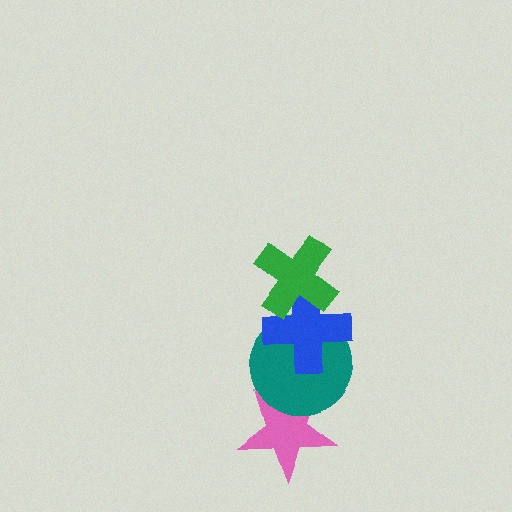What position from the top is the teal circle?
The teal circle is 3rd from the top.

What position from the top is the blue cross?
The blue cross is 2nd from the top.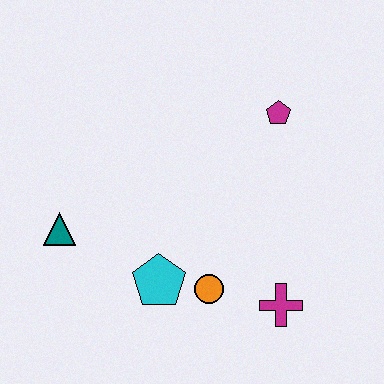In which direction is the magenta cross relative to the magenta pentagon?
The magenta cross is below the magenta pentagon.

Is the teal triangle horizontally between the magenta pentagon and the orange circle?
No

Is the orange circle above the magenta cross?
Yes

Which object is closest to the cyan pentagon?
The orange circle is closest to the cyan pentagon.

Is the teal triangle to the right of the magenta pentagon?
No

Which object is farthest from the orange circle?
The magenta pentagon is farthest from the orange circle.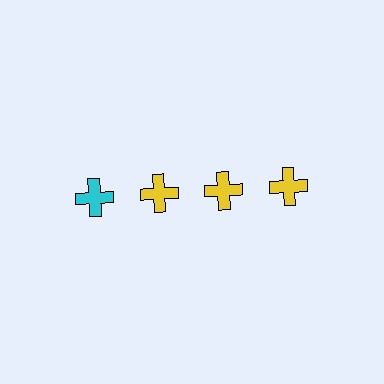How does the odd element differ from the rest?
It has a different color: cyan instead of yellow.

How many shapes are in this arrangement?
There are 4 shapes arranged in a grid pattern.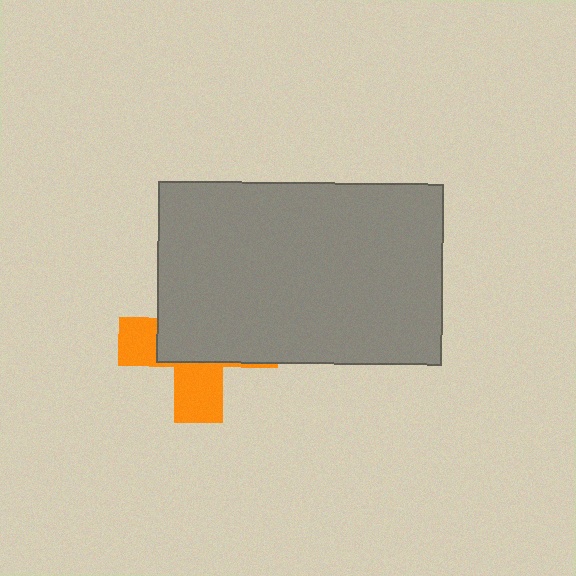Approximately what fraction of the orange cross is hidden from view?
Roughly 62% of the orange cross is hidden behind the gray rectangle.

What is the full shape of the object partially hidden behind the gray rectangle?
The partially hidden object is an orange cross.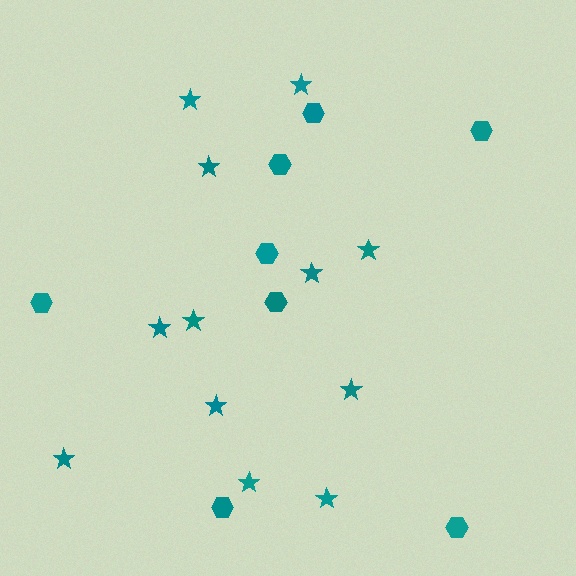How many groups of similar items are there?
There are 2 groups: one group of stars (12) and one group of hexagons (8).